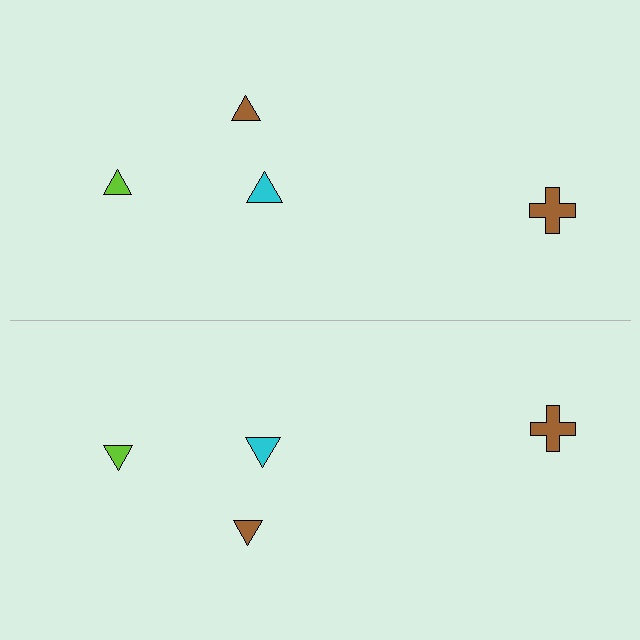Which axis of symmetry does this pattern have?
The pattern has a horizontal axis of symmetry running through the center of the image.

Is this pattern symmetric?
Yes, this pattern has bilateral (reflection) symmetry.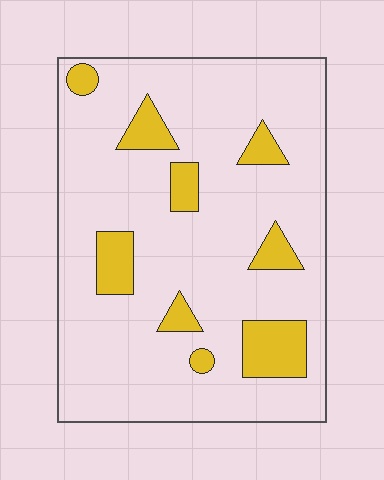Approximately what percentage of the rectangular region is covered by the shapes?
Approximately 15%.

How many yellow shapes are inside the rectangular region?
9.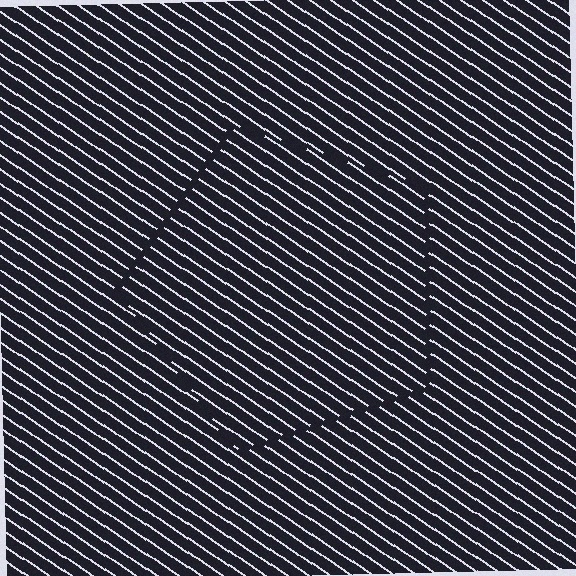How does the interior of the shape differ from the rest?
The interior of the shape contains the same grating, shifted by half a period — the contour is defined by the phase discontinuity where line-ends from the inner and outer gratings abut.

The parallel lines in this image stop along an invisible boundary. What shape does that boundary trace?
An illusory pentagon. The interior of the shape contains the same grating, shifted by half a period — the contour is defined by the phase discontinuity where line-ends from the inner and outer gratings abut.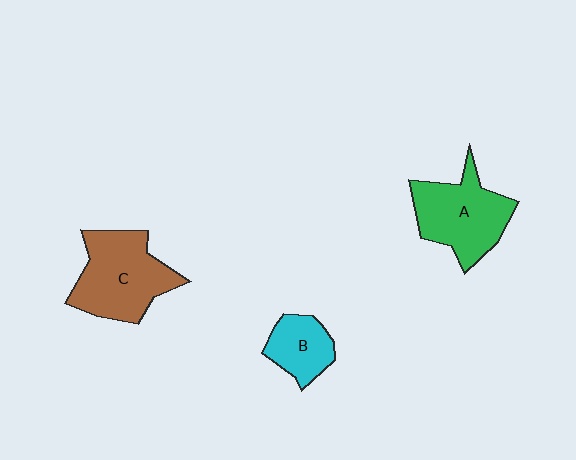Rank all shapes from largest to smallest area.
From largest to smallest: C (brown), A (green), B (cyan).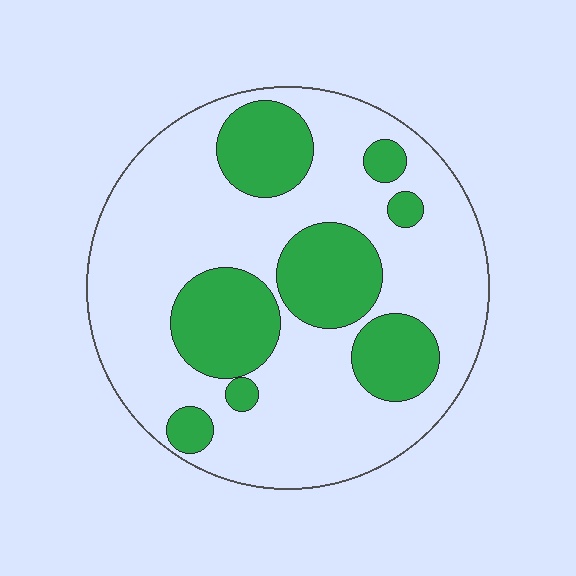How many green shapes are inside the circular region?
8.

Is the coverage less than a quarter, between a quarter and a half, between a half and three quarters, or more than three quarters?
Between a quarter and a half.